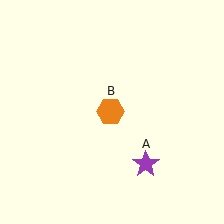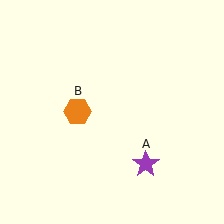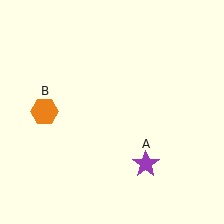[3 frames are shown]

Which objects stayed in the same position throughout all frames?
Purple star (object A) remained stationary.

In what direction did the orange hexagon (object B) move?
The orange hexagon (object B) moved left.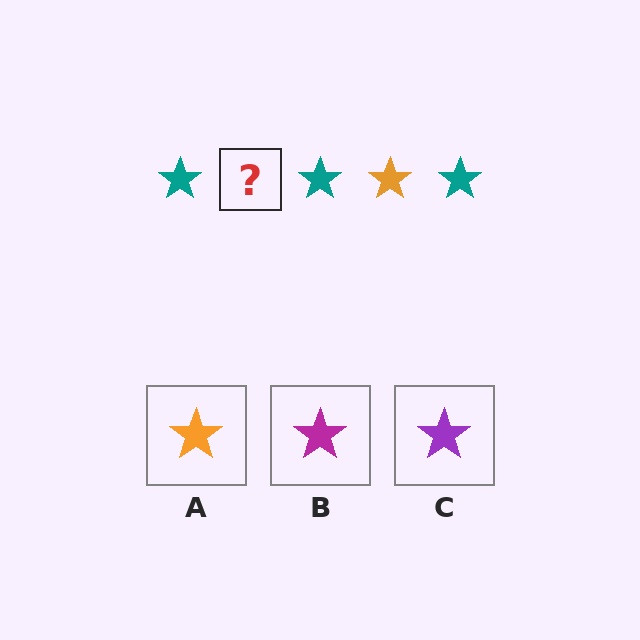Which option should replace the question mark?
Option A.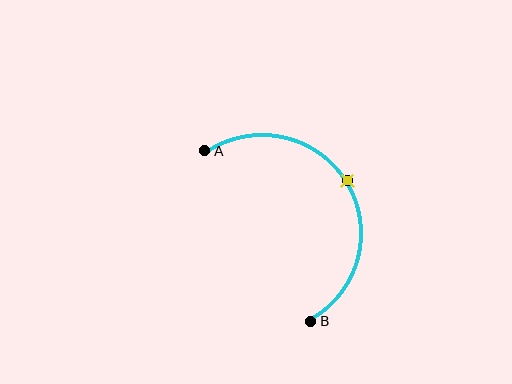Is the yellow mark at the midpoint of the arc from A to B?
Yes. The yellow mark lies on the arc at equal arc-length from both A and B — it is the arc midpoint.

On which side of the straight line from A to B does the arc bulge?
The arc bulges to the right of the straight line connecting A and B.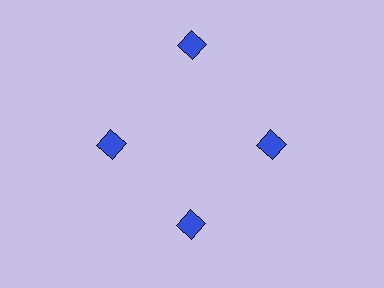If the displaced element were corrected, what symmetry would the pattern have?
It would have 4-fold rotational symmetry — the pattern would map onto itself every 90 degrees.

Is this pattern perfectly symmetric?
No. The 4 blue diamonds are arranged in a ring, but one element near the 12 o'clock position is pushed outward from the center, breaking the 4-fold rotational symmetry.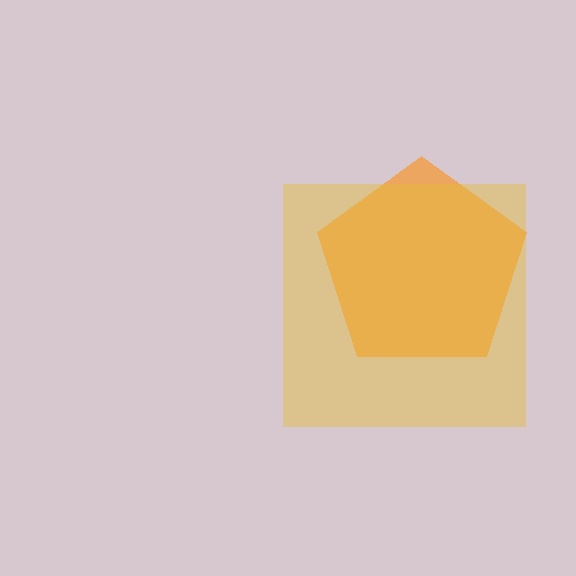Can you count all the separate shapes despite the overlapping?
Yes, there are 2 separate shapes.